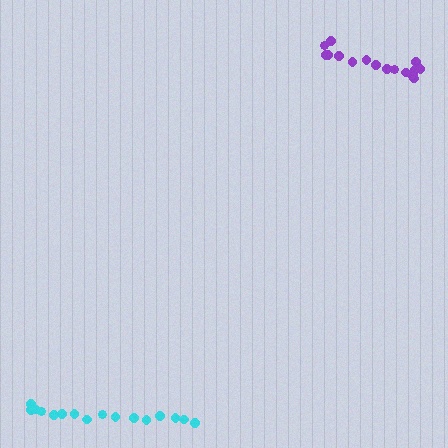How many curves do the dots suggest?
There are 2 distinct paths.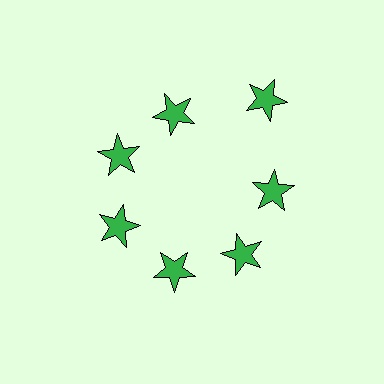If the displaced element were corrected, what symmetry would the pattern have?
It would have 7-fold rotational symmetry — the pattern would map onto itself every 51 degrees.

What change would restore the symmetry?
The symmetry would be restored by moving it inward, back onto the ring so that all 7 stars sit at equal angles and equal distance from the center.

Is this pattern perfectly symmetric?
No. The 7 green stars are arranged in a ring, but one element near the 1 o'clock position is pushed outward from the center, breaking the 7-fold rotational symmetry.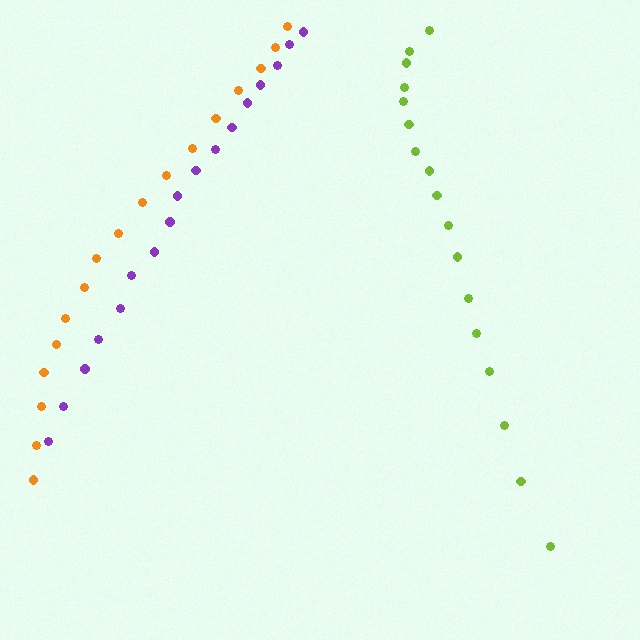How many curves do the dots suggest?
There are 3 distinct paths.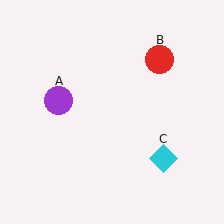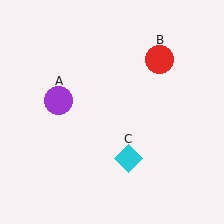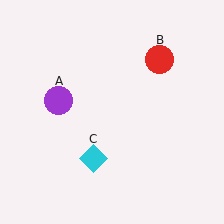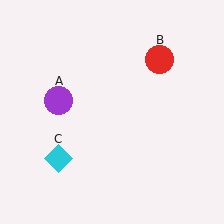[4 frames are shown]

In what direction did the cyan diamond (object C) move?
The cyan diamond (object C) moved left.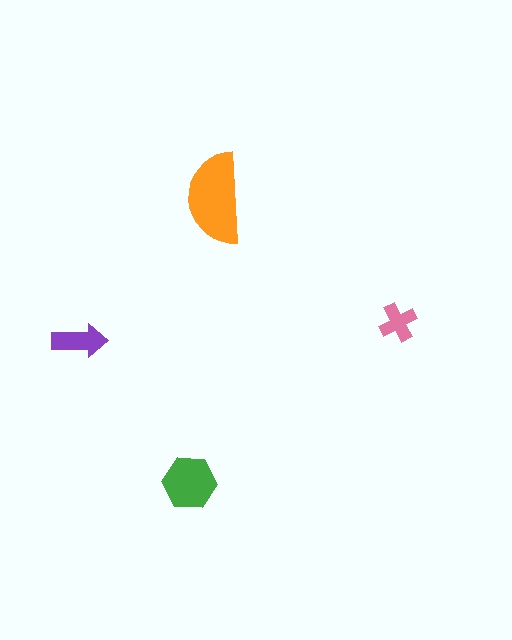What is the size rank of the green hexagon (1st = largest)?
2nd.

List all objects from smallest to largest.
The pink cross, the purple arrow, the green hexagon, the orange semicircle.